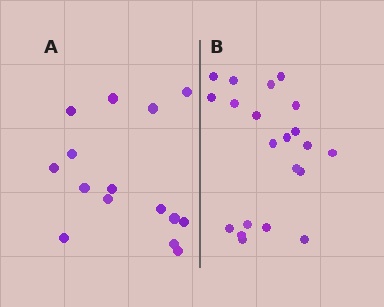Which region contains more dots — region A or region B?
Region B (the right region) has more dots.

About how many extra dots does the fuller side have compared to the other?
Region B has about 6 more dots than region A.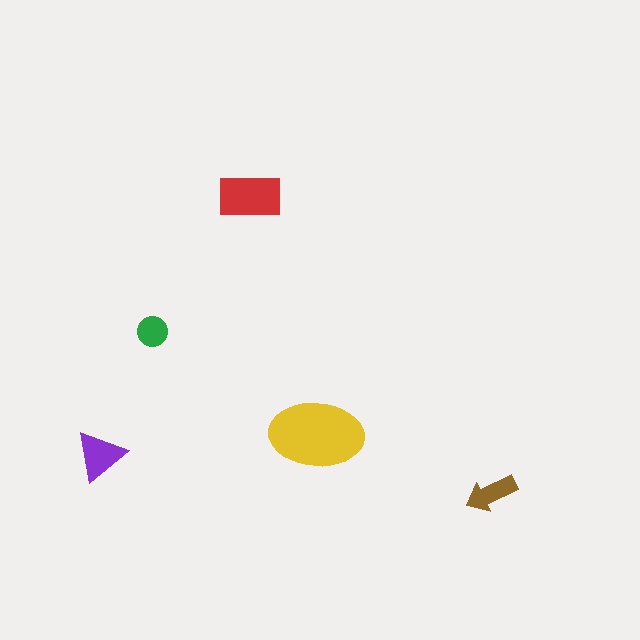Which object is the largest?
The yellow ellipse.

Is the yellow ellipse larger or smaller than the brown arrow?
Larger.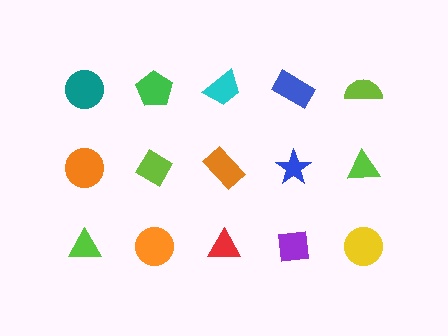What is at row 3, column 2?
An orange circle.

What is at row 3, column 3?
A red triangle.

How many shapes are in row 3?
5 shapes.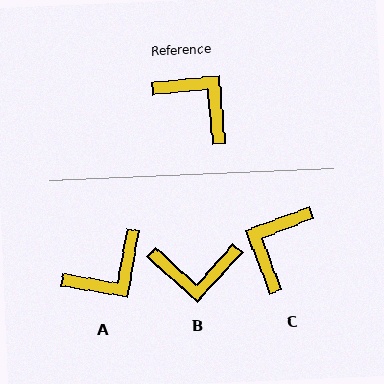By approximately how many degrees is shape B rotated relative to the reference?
Approximately 138 degrees clockwise.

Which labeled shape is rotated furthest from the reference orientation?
B, about 138 degrees away.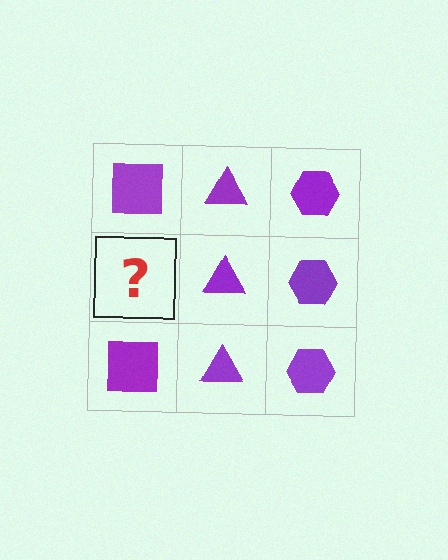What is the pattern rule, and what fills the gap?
The rule is that each column has a consistent shape. The gap should be filled with a purple square.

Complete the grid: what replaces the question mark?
The question mark should be replaced with a purple square.